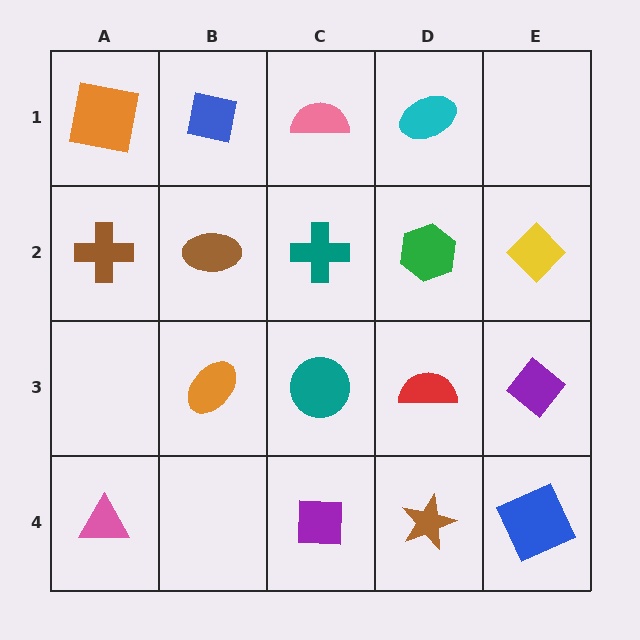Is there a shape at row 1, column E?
No, that cell is empty.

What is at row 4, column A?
A pink triangle.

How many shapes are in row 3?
4 shapes.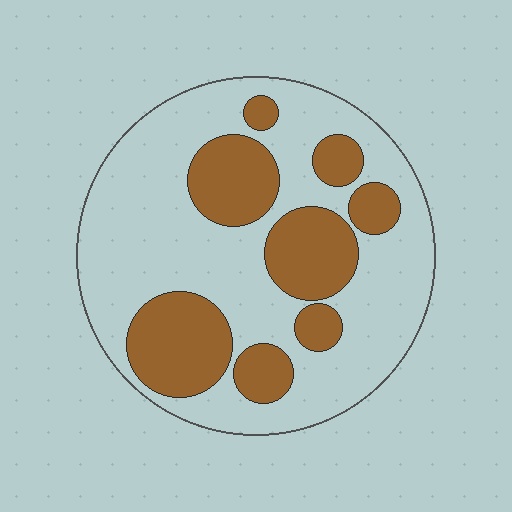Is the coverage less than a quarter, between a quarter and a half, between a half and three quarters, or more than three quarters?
Between a quarter and a half.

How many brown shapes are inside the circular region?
8.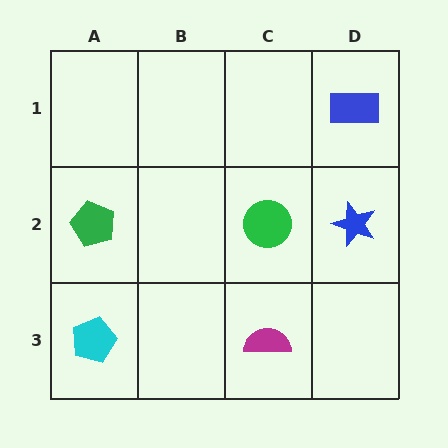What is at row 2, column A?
A green pentagon.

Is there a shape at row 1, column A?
No, that cell is empty.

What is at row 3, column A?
A cyan pentagon.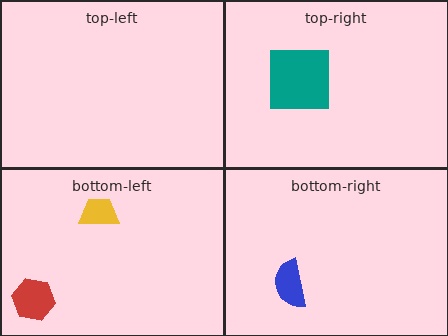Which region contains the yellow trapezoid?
The bottom-left region.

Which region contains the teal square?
The top-right region.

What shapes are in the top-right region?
The teal square.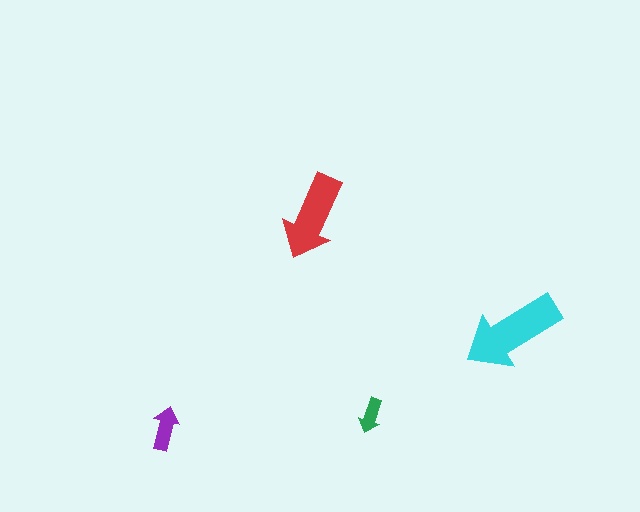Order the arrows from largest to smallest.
the cyan one, the red one, the purple one, the green one.